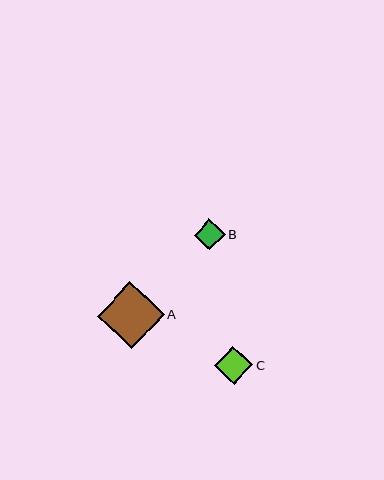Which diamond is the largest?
Diamond A is the largest with a size of approximately 67 pixels.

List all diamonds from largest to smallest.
From largest to smallest: A, C, B.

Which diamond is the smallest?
Diamond B is the smallest with a size of approximately 31 pixels.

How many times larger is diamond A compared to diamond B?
Diamond A is approximately 2.2 times the size of diamond B.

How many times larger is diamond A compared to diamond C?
Diamond A is approximately 1.8 times the size of diamond C.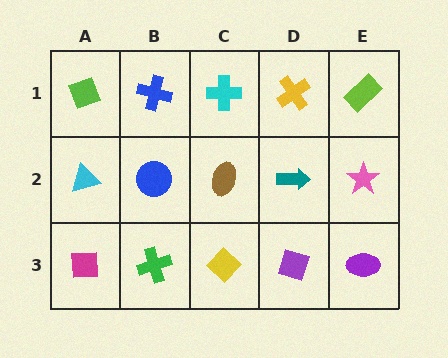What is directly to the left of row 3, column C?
A green cross.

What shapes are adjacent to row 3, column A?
A cyan triangle (row 2, column A), a green cross (row 3, column B).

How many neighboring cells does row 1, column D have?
3.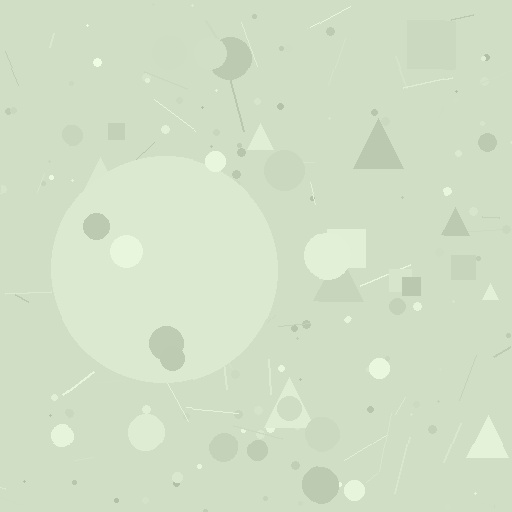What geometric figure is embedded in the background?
A circle is embedded in the background.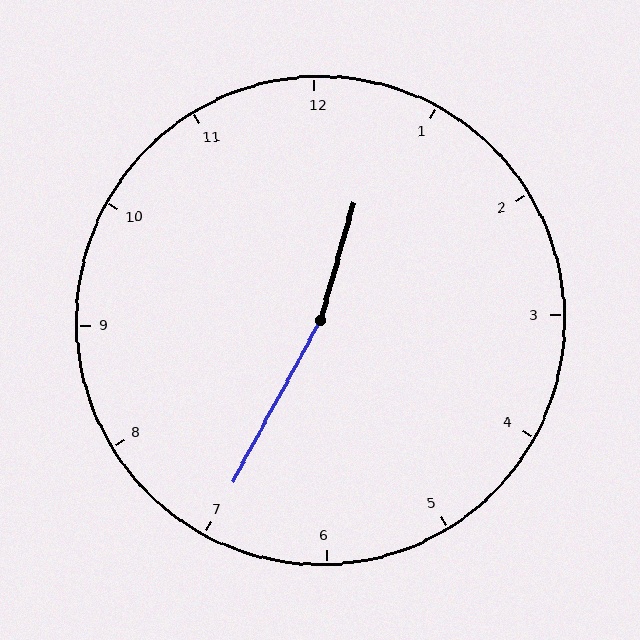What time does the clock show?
12:35.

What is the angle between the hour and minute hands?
Approximately 168 degrees.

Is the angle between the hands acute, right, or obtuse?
It is obtuse.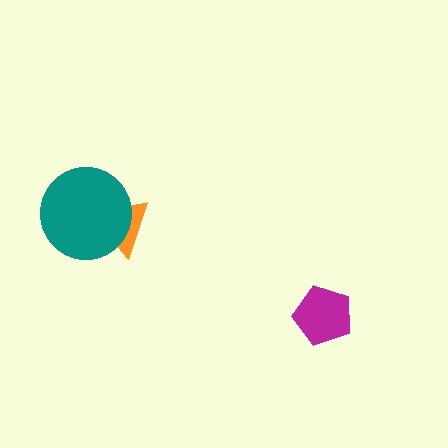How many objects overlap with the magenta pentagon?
0 objects overlap with the magenta pentagon.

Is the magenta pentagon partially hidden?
No, no other shape covers it.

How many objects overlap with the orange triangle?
1 object overlaps with the orange triangle.